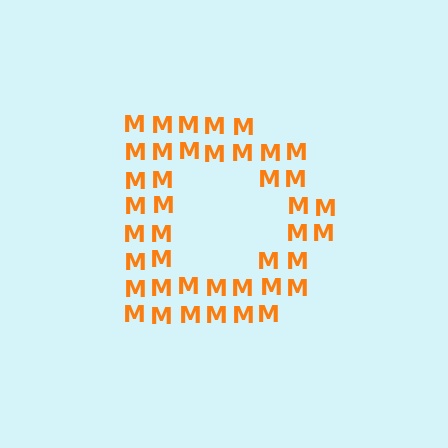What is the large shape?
The large shape is the letter D.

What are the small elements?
The small elements are letter M's.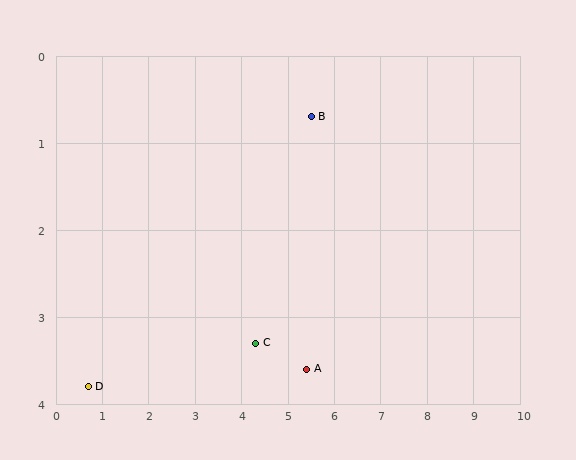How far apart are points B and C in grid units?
Points B and C are about 2.9 grid units apart.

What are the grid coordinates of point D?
Point D is at approximately (0.7, 3.8).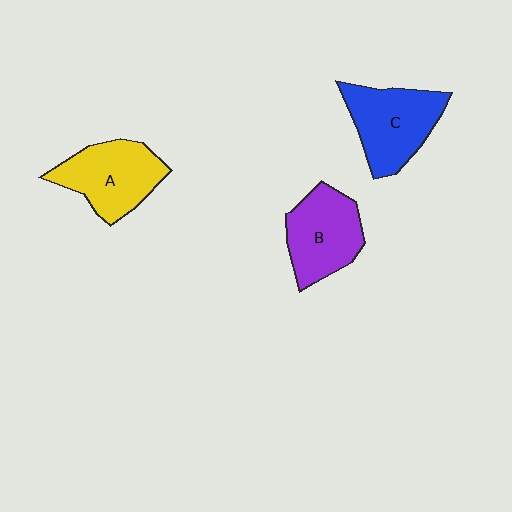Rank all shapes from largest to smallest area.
From largest to smallest: C (blue), A (yellow), B (purple).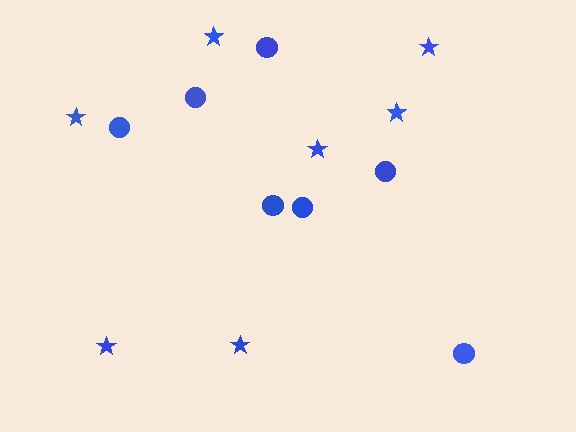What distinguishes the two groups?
There are 2 groups: one group of circles (7) and one group of stars (7).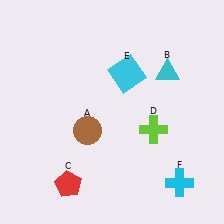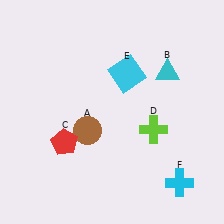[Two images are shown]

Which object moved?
The red pentagon (C) moved up.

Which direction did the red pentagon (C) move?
The red pentagon (C) moved up.